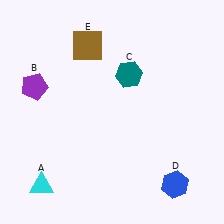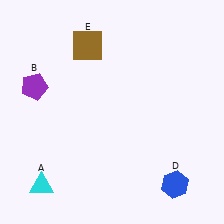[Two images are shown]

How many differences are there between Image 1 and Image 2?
There is 1 difference between the two images.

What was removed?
The teal hexagon (C) was removed in Image 2.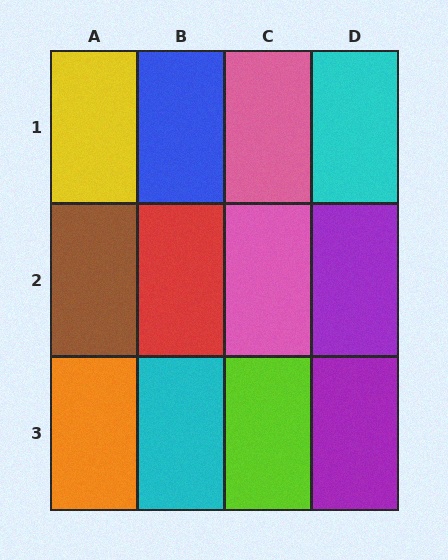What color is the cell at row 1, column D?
Cyan.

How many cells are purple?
2 cells are purple.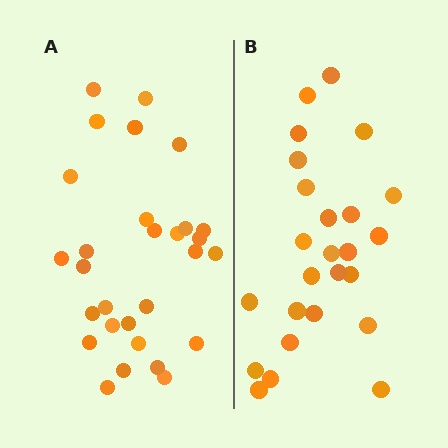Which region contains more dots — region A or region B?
Region A (the left region) has more dots.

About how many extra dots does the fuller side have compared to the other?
Region A has about 4 more dots than region B.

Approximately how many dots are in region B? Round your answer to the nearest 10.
About 20 dots. (The exact count is 25, which rounds to 20.)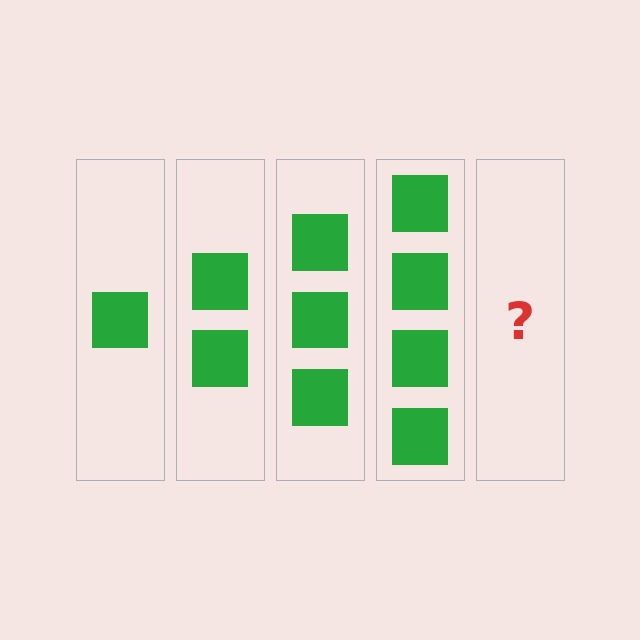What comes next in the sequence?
The next element should be 5 squares.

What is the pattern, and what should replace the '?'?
The pattern is that each step adds one more square. The '?' should be 5 squares.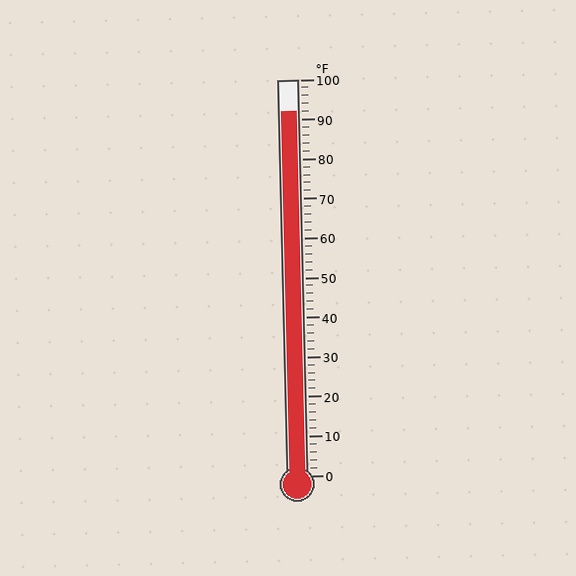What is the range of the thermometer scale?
The thermometer scale ranges from 0°F to 100°F.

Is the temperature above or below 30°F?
The temperature is above 30°F.